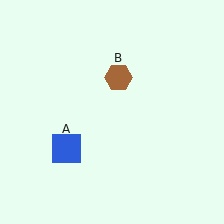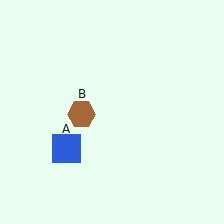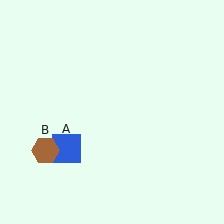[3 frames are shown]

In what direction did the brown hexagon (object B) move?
The brown hexagon (object B) moved down and to the left.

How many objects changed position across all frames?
1 object changed position: brown hexagon (object B).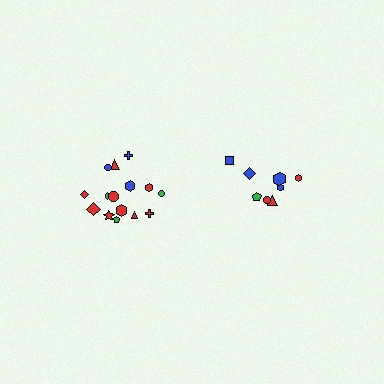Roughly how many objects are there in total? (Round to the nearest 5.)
Roughly 25 objects in total.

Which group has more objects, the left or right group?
The left group.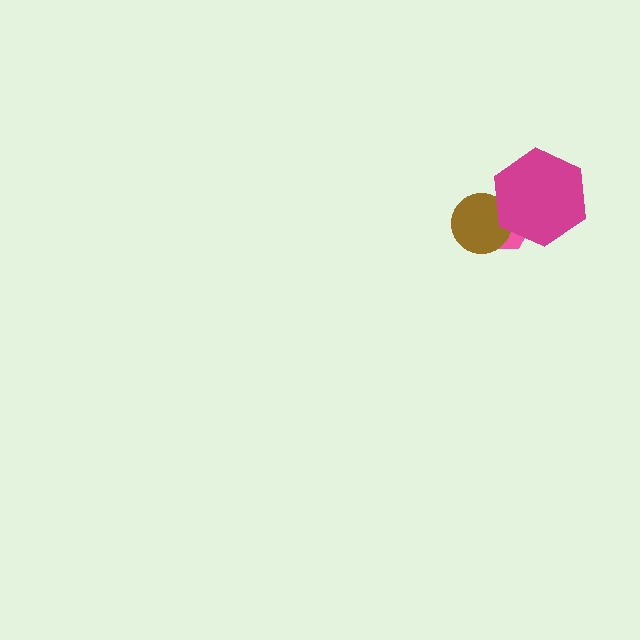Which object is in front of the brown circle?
The magenta hexagon is in front of the brown circle.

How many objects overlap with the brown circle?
2 objects overlap with the brown circle.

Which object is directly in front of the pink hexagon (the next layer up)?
The brown circle is directly in front of the pink hexagon.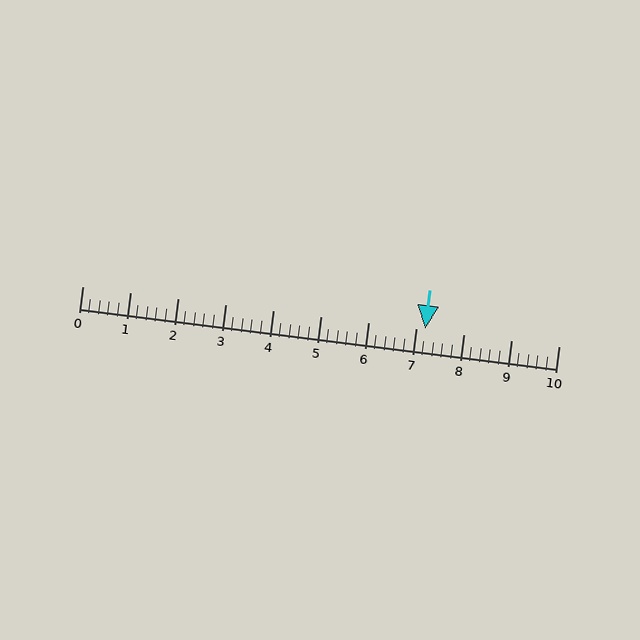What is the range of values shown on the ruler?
The ruler shows values from 0 to 10.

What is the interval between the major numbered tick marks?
The major tick marks are spaced 1 units apart.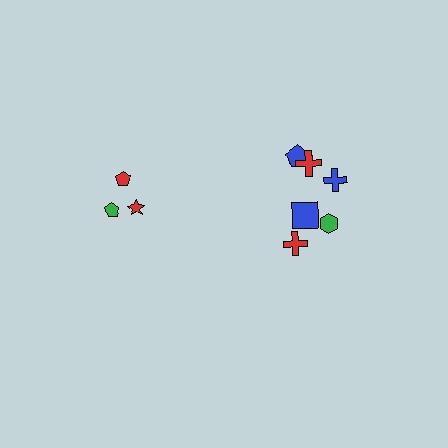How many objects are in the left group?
There are 3 objects.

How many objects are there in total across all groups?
There are 10 objects.